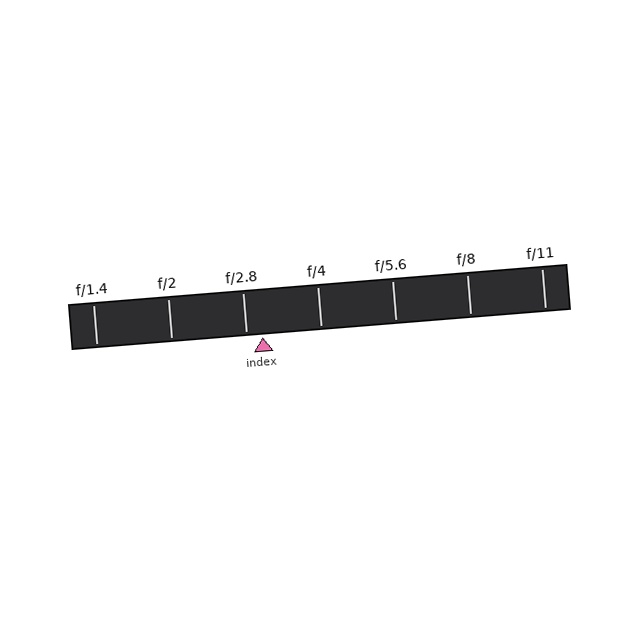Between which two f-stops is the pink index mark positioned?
The index mark is between f/2.8 and f/4.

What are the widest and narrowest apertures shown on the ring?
The widest aperture shown is f/1.4 and the narrowest is f/11.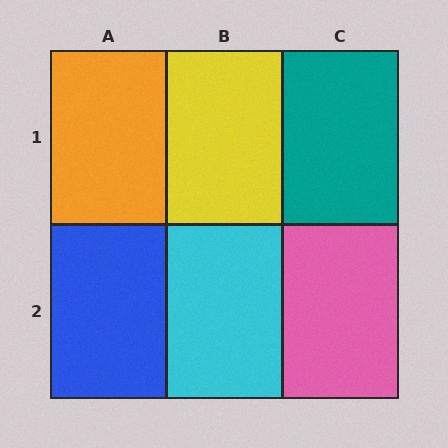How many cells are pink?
1 cell is pink.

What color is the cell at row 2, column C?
Pink.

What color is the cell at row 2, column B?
Cyan.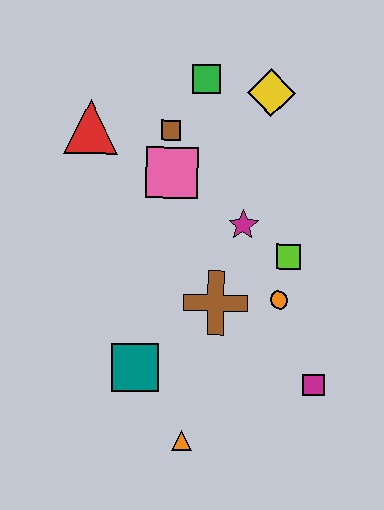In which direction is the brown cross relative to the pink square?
The brown cross is below the pink square.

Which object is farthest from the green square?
The orange triangle is farthest from the green square.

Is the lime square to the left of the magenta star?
No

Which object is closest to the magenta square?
The orange circle is closest to the magenta square.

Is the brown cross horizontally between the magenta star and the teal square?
Yes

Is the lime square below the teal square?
No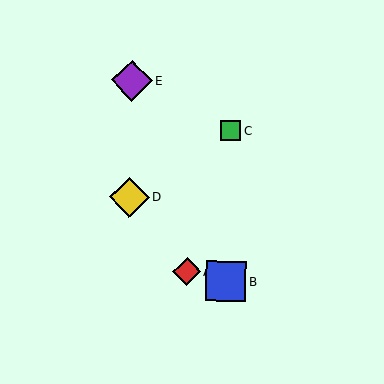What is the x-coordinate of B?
Object B is at x≈226.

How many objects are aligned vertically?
2 objects (D, E) are aligned vertically.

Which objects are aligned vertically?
Objects D, E are aligned vertically.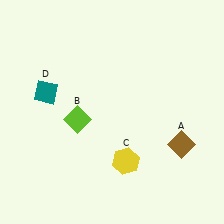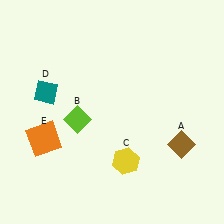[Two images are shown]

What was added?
An orange square (E) was added in Image 2.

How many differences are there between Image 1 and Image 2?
There is 1 difference between the two images.